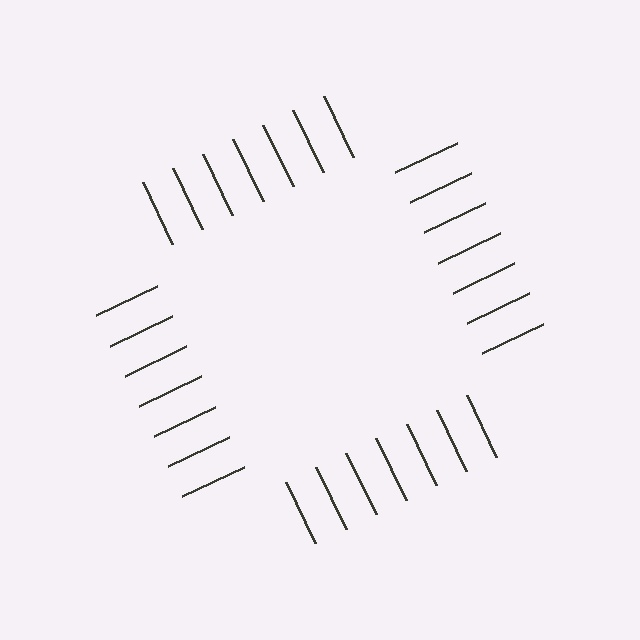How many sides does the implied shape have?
4 sides — the line-ends trace a square.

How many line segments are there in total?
28 — 7 along each of the 4 edges.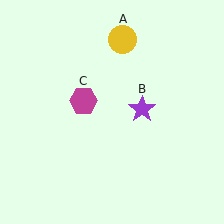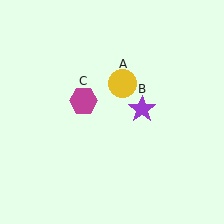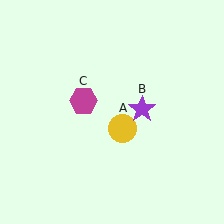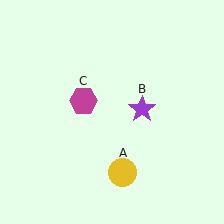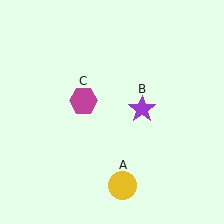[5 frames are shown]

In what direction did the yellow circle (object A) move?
The yellow circle (object A) moved down.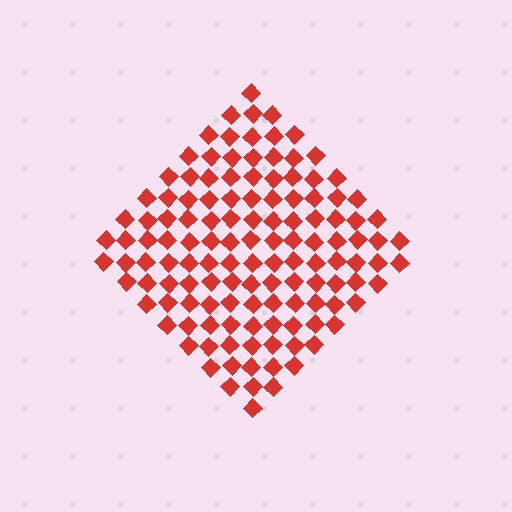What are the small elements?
The small elements are diamonds.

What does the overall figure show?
The overall figure shows a diamond.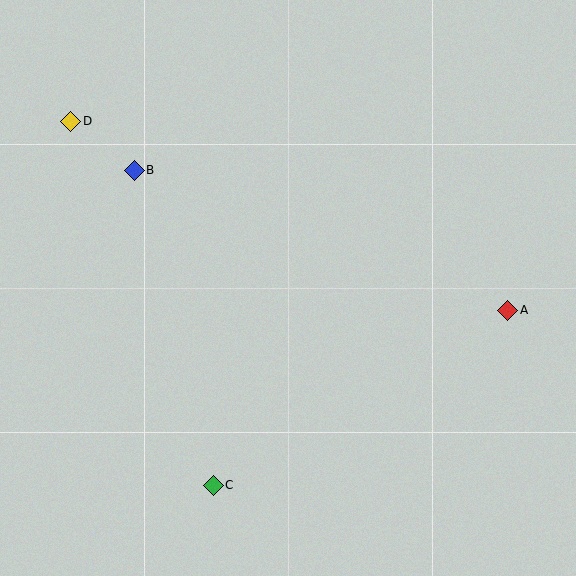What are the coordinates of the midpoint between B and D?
The midpoint between B and D is at (102, 146).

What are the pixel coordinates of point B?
Point B is at (134, 170).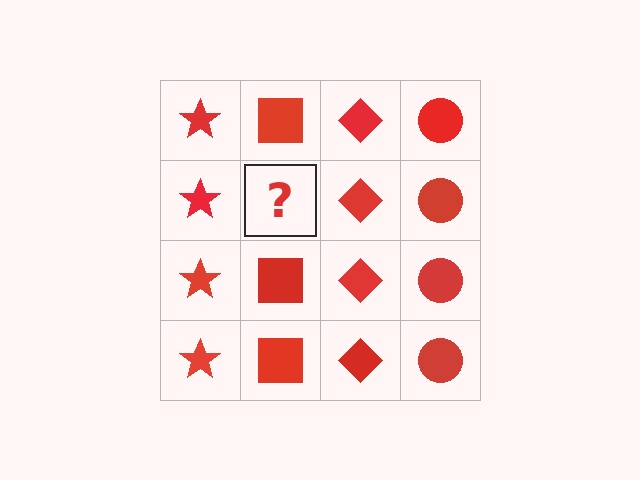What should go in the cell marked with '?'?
The missing cell should contain a red square.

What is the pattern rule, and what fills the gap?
The rule is that each column has a consistent shape. The gap should be filled with a red square.